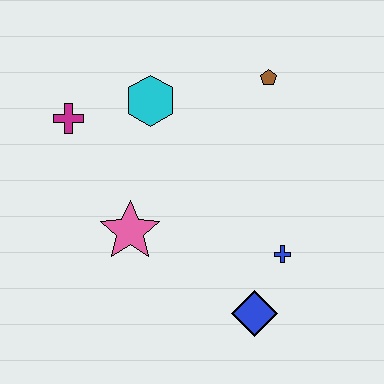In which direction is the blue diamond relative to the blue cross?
The blue diamond is below the blue cross.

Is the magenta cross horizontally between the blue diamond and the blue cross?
No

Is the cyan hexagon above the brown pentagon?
No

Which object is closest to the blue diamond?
The blue cross is closest to the blue diamond.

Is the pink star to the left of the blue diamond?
Yes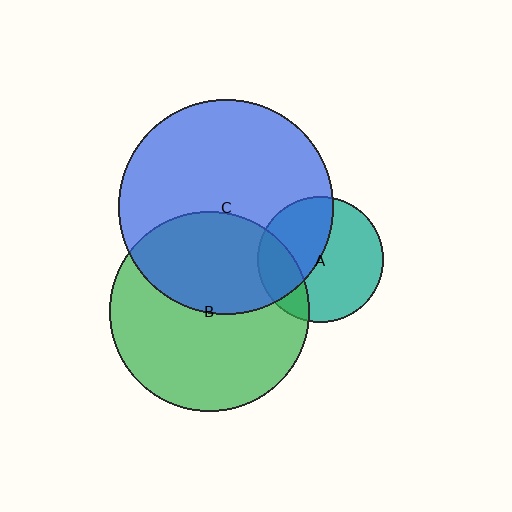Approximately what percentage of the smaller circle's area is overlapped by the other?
Approximately 40%.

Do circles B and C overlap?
Yes.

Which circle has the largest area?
Circle C (blue).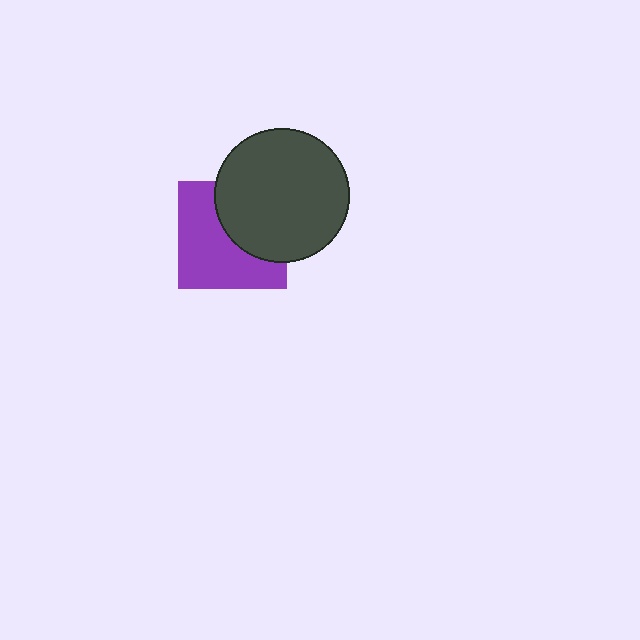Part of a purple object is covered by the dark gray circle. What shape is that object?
It is a square.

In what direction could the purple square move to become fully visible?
The purple square could move toward the lower-left. That would shift it out from behind the dark gray circle entirely.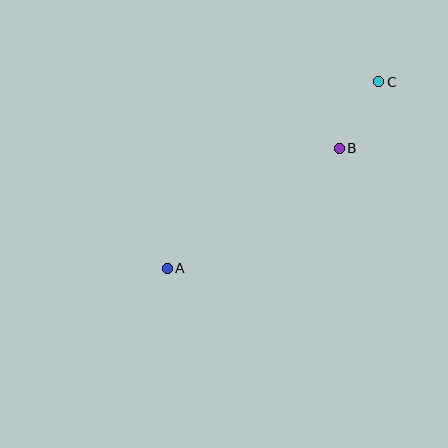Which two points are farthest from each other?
Points A and C are farthest from each other.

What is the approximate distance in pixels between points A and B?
The distance between A and B is approximately 210 pixels.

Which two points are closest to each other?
Points B and C are closest to each other.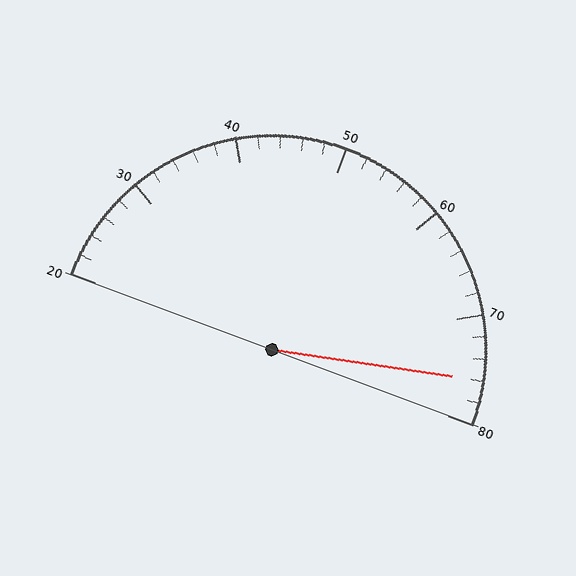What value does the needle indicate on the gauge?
The needle indicates approximately 76.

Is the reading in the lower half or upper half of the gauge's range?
The reading is in the upper half of the range (20 to 80).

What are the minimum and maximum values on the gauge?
The gauge ranges from 20 to 80.